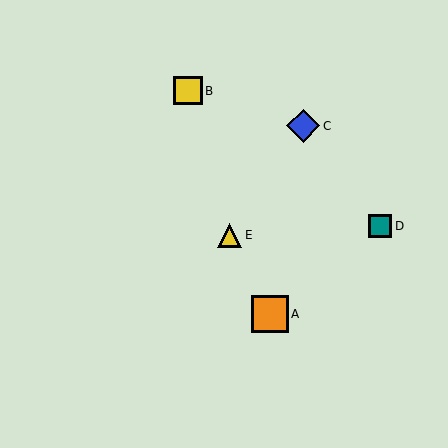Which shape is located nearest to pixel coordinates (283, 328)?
The orange square (labeled A) at (270, 314) is nearest to that location.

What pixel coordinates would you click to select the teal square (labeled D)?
Click at (380, 226) to select the teal square D.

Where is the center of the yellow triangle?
The center of the yellow triangle is at (230, 235).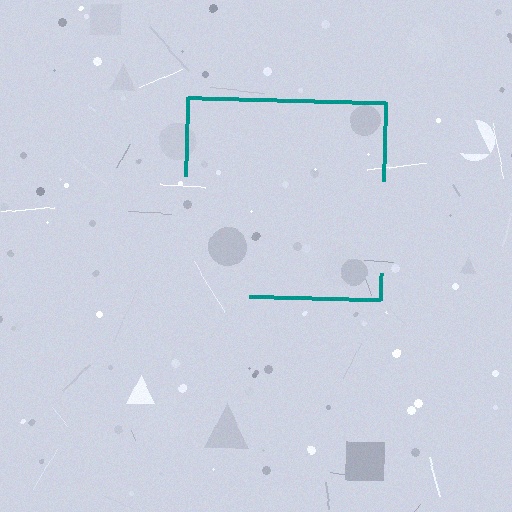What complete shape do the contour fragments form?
The contour fragments form a square.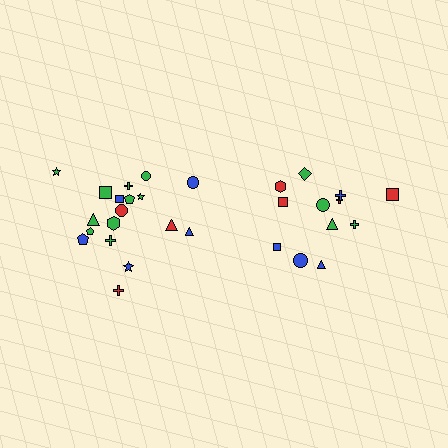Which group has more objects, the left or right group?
The left group.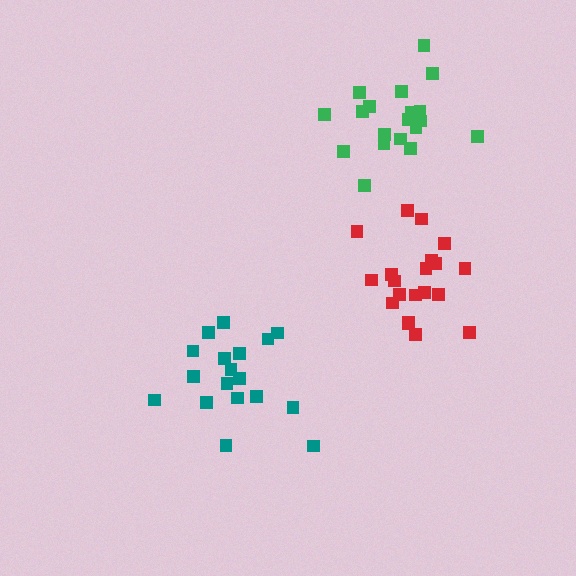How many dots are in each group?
Group 1: 18 dots, Group 2: 20 dots, Group 3: 20 dots (58 total).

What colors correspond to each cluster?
The clusters are colored: teal, green, red.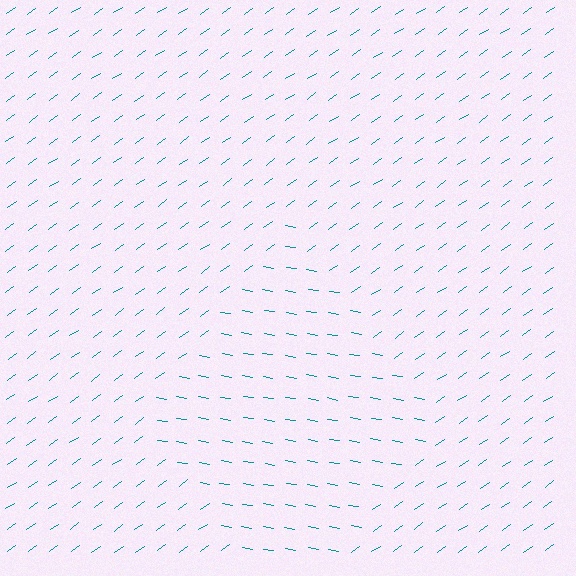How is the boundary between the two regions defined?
The boundary is defined purely by a change in line orientation (approximately 45 degrees difference). All lines are the same color and thickness.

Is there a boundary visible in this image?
Yes, there is a texture boundary formed by a change in line orientation.